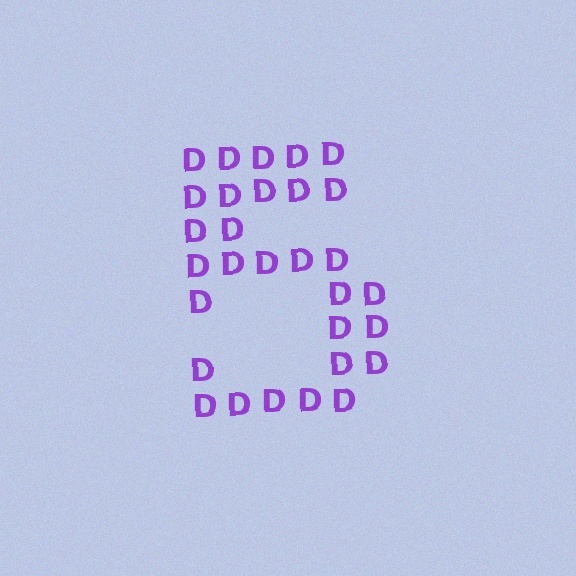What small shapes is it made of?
It is made of small letter D's.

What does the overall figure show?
The overall figure shows the digit 5.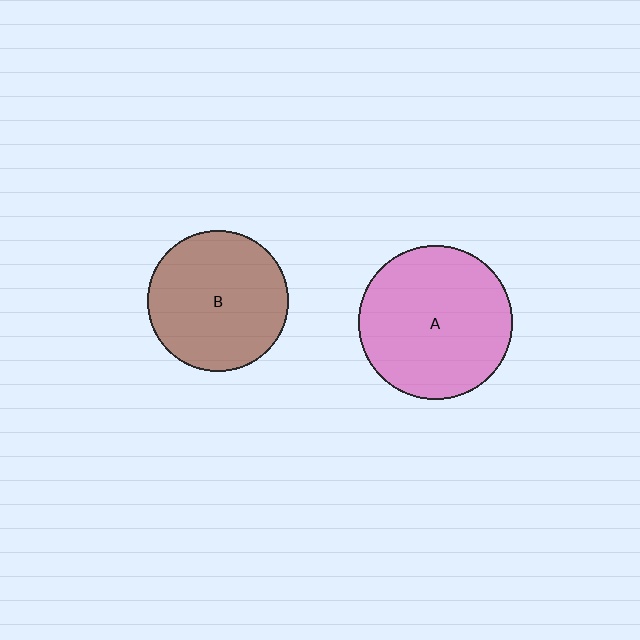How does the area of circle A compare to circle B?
Approximately 1.2 times.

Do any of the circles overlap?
No, none of the circles overlap.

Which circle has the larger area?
Circle A (pink).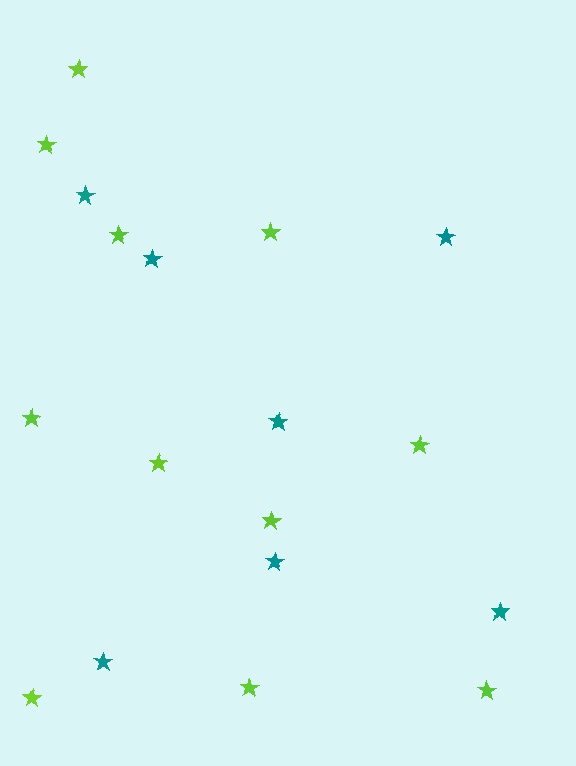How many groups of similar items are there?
There are 2 groups: one group of teal stars (7) and one group of lime stars (11).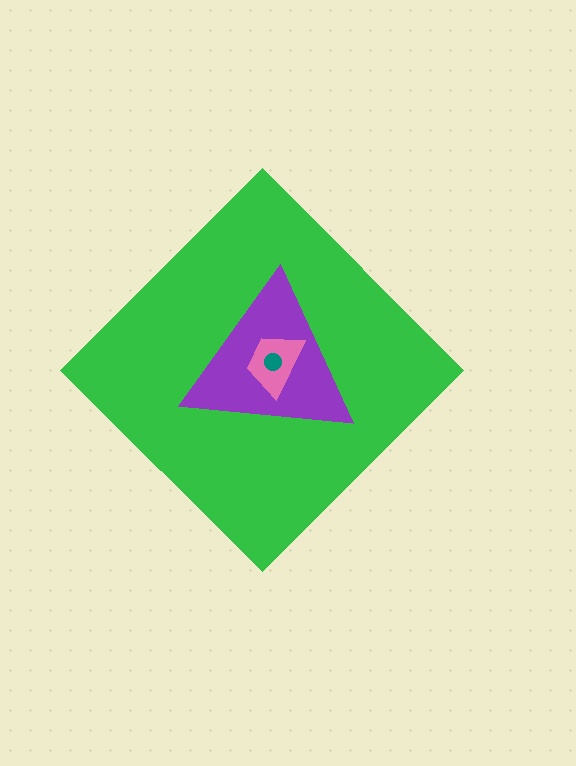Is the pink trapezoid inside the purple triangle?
Yes.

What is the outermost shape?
The green diamond.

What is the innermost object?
The teal circle.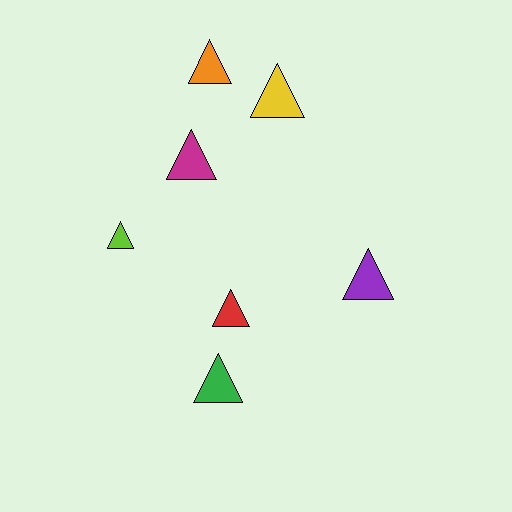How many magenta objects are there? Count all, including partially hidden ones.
There is 1 magenta object.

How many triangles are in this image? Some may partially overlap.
There are 7 triangles.